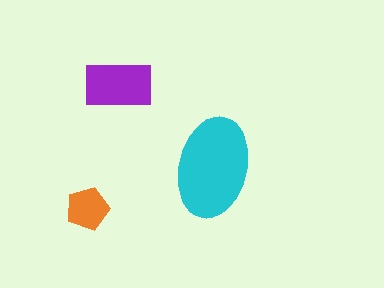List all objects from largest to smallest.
The cyan ellipse, the purple rectangle, the orange pentagon.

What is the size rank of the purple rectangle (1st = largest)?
2nd.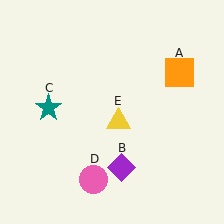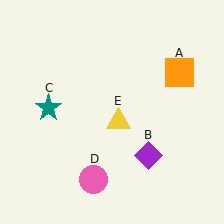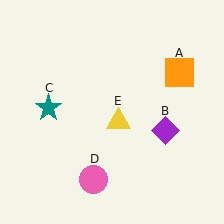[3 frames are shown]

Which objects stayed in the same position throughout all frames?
Orange square (object A) and teal star (object C) and pink circle (object D) and yellow triangle (object E) remained stationary.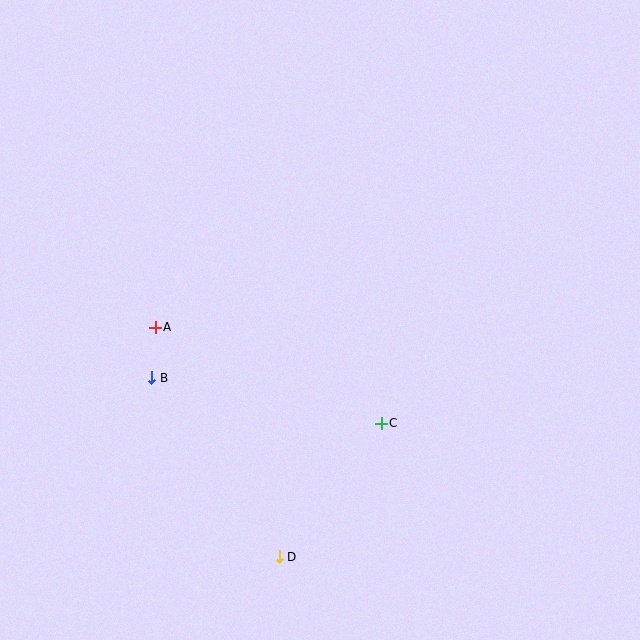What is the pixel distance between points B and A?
The distance between B and A is 50 pixels.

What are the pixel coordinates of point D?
Point D is at (279, 557).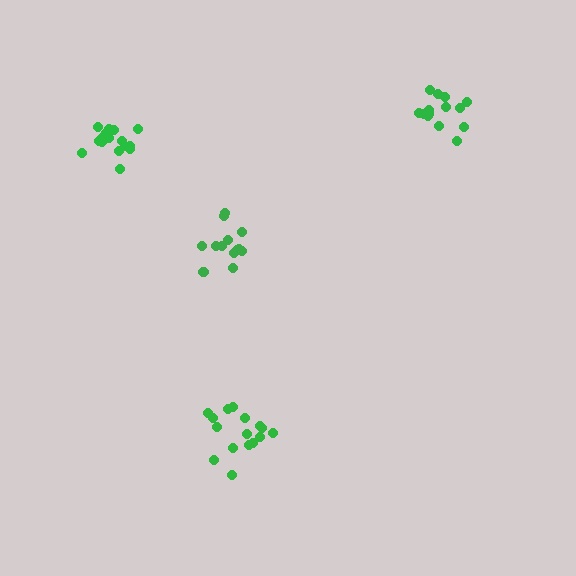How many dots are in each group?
Group 1: 17 dots, Group 2: 13 dots, Group 3: 14 dots, Group 4: 16 dots (60 total).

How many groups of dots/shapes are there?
There are 4 groups.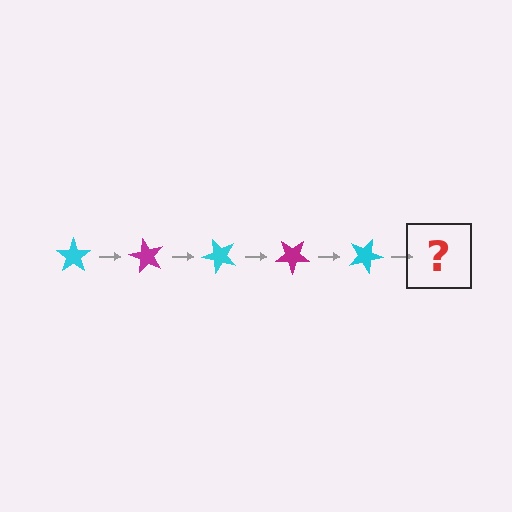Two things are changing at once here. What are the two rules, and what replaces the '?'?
The two rules are that it rotates 60 degrees each step and the color cycles through cyan and magenta. The '?' should be a magenta star, rotated 300 degrees from the start.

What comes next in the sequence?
The next element should be a magenta star, rotated 300 degrees from the start.